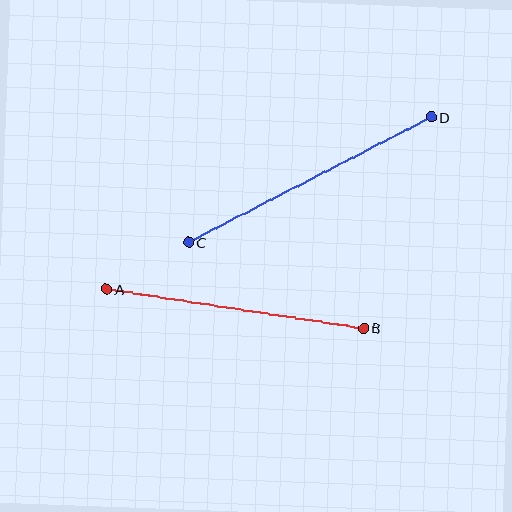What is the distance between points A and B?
The distance is approximately 260 pixels.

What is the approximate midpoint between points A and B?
The midpoint is at approximately (235, 309) pixels.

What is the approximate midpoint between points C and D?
The midpoint is at approximately (310, 180) pixels.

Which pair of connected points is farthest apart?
Points C and D are farthest apart.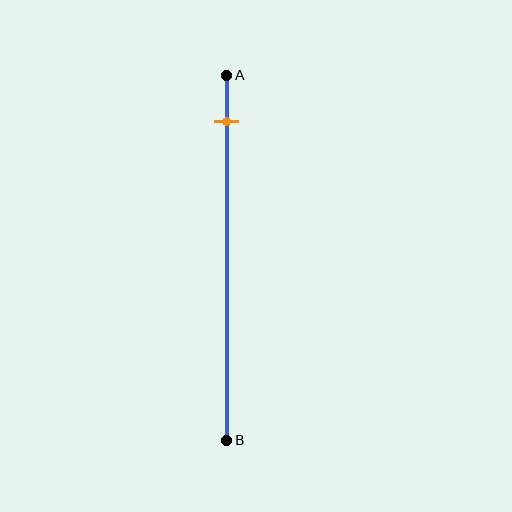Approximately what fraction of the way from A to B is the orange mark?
The orange mark is approximately 15% of the way from A to B.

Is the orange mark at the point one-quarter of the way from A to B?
No, the mark is at about 15% from A, not at the 25% one-quarter point.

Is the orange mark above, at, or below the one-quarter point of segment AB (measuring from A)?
The orange mark is above the one-quarter point of segment AB.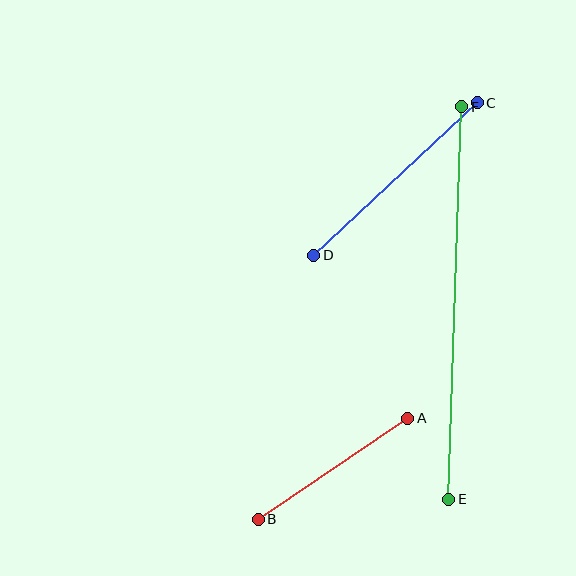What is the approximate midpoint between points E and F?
The midpoint is at approximately (455, 303) pixels.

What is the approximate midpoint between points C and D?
The midpoint is at approximately (395, 179) pixels.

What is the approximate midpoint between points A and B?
The midpoint is at approximately (333, 469) pixels.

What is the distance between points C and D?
The distance is approximately 224 pixels.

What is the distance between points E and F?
The distance is approximately 393 pixels.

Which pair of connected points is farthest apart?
Points E and F are farthest apart.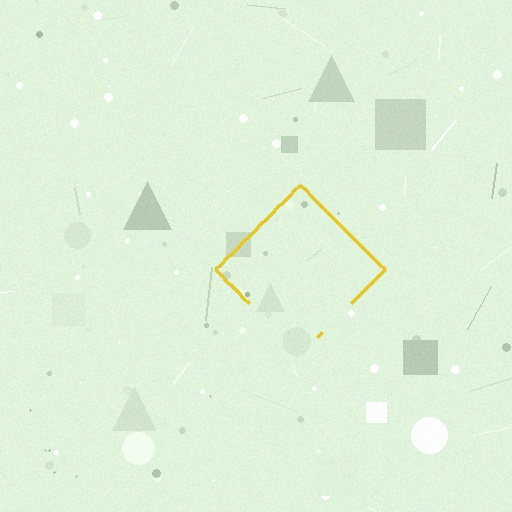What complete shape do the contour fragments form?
The contour fragments form a diamond.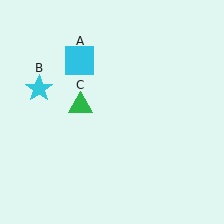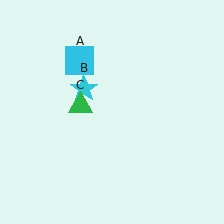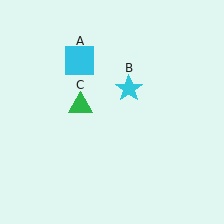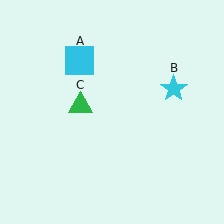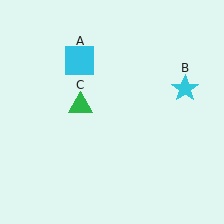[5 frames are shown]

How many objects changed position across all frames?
1 object changed position: cyan star (object B).